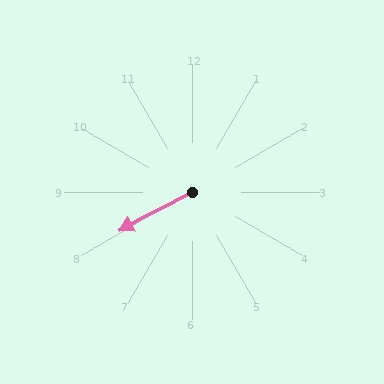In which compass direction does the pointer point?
Southwest.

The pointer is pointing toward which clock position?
Roughly 8 o'clock.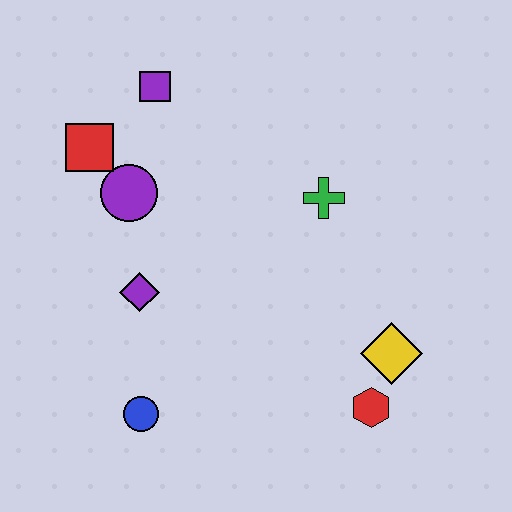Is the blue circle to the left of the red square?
No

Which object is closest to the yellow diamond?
The red hexagon is closest to the yellow diamond.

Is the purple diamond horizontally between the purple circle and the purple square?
Yes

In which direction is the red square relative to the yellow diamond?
The red square is to the left of the yellow diamond.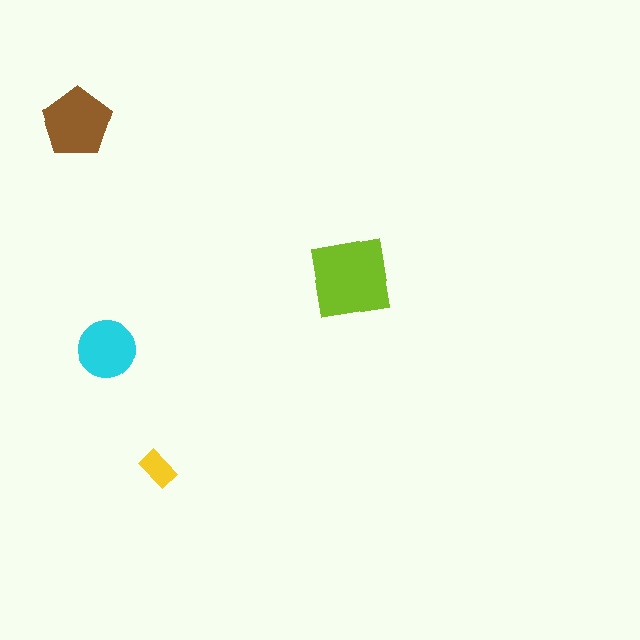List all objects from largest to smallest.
The lime square, the brown pentagon, the cyan circle, the yellow rectangle.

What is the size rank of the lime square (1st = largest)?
1st.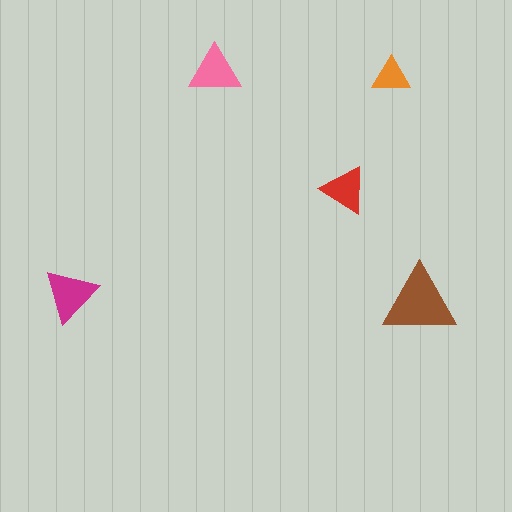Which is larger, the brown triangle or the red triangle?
The brown one.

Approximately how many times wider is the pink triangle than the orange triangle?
About 1.5 times wider.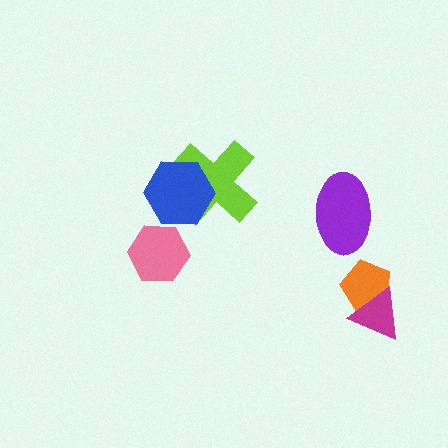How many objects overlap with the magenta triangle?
1 object overlaps with the magenta triangle.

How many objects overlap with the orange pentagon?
1 object overlaps with the orange pentagon.